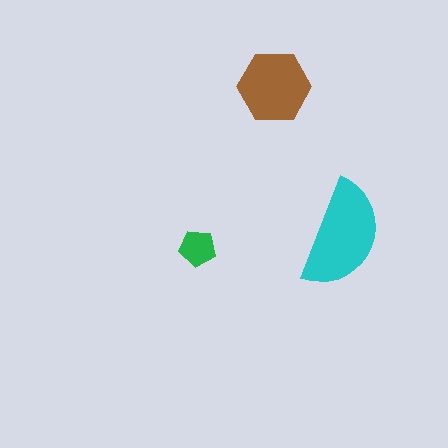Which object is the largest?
The cyan semicircle.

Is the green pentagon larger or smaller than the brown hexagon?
Smaller.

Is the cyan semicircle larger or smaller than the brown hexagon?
Larger.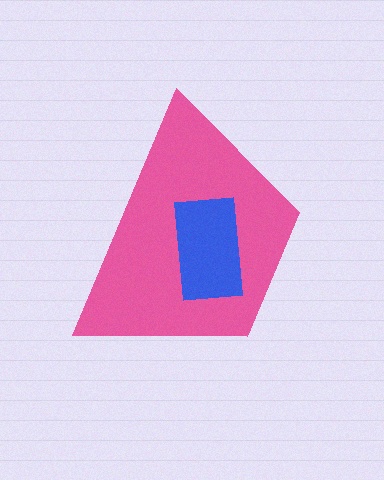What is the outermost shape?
The pink trapezoid.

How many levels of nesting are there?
2.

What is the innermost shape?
The blue rectangle.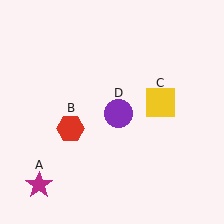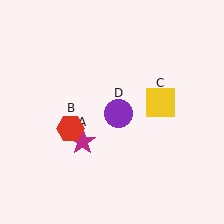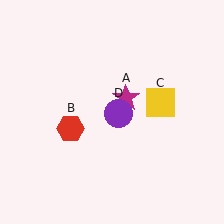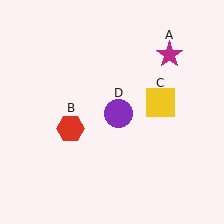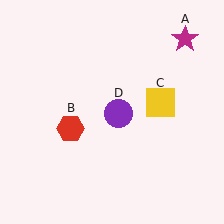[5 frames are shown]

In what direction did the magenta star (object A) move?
The magenta star (object A) moved up and to the right.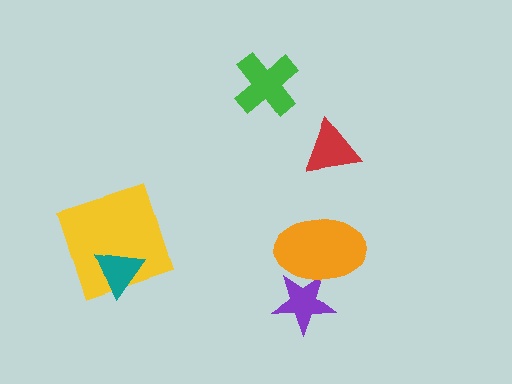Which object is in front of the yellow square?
The teal triangle is in front of the yellow square.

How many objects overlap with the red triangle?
0 objects overlap with the red triangle.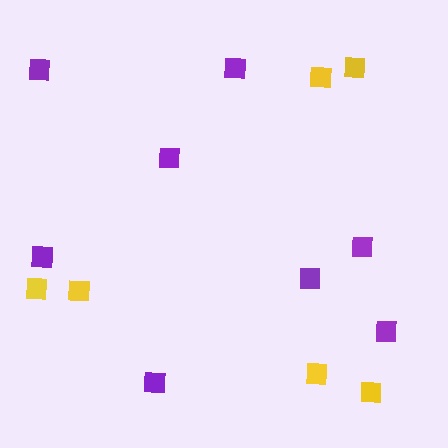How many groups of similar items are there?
There are 2 groups: one group of purple squares (8) and one group of yellow squares (6).